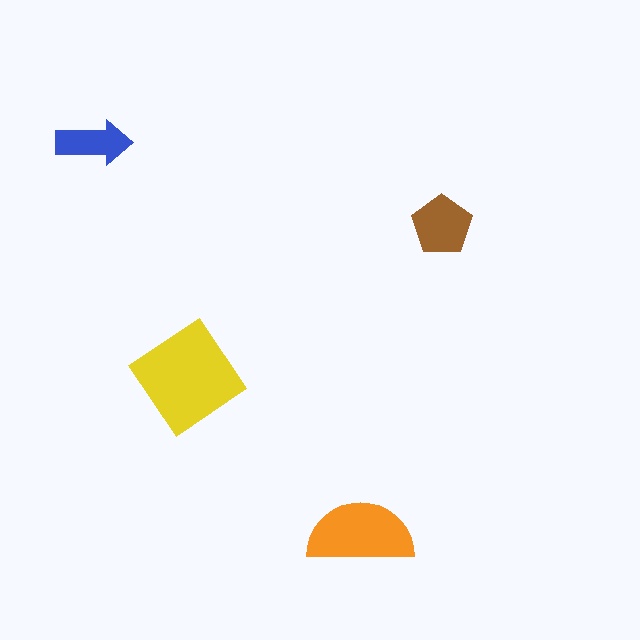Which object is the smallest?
The blue arrow.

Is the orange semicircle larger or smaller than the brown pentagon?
Larger.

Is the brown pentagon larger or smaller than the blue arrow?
Larger.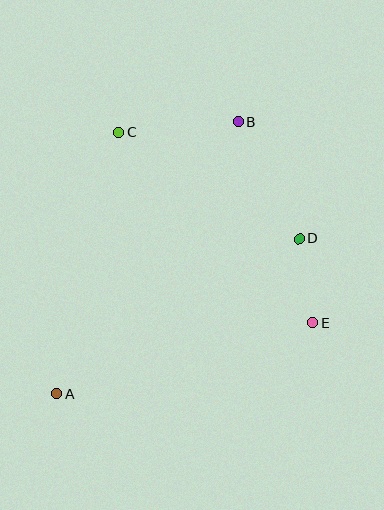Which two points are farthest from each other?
Points A and B are farthest from each other.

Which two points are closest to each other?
Points D and E are closest to each other.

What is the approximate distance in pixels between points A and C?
The distance between A and C is approximately 268 pixels.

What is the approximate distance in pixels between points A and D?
The distance between A and D is approximately 288 pixels.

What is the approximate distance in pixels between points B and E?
The distance between B and E is approximately 215 pixels.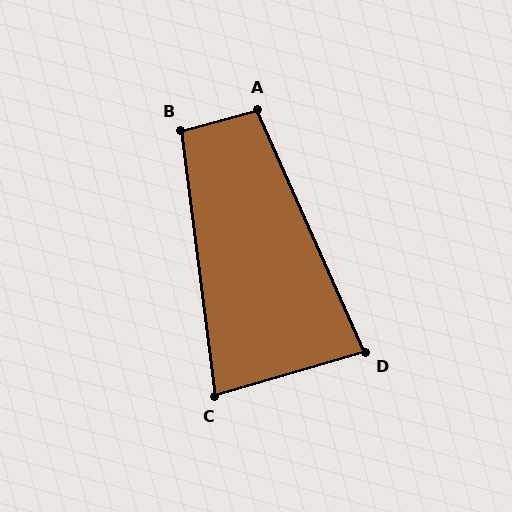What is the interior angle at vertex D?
Approximately 82 degrees (acute).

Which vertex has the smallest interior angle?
C, at approximately 81 degrees.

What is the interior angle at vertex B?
Approximately 98 degrees (obtuse).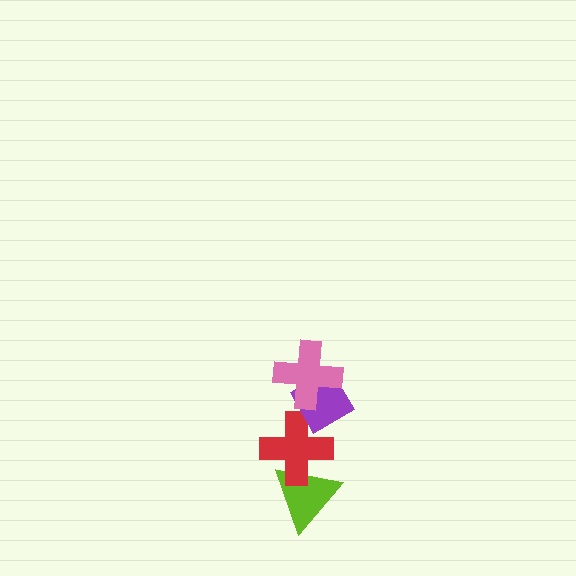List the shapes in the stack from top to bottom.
From top to bottom: the pink cross, the purple diamond, the red cross, the lime triangle.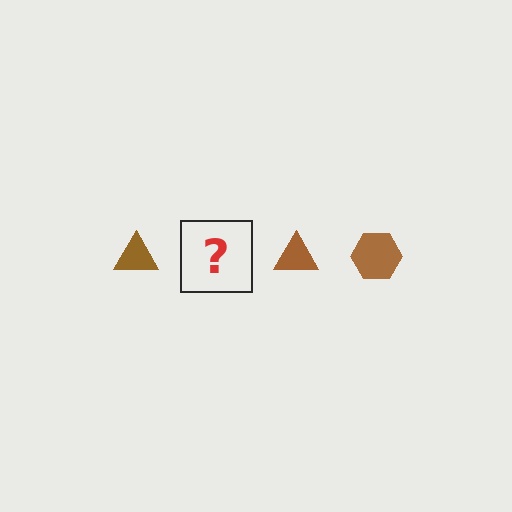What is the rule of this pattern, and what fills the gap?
The rule is that the pattern cycles through triangle, hexagon shapes in brown. The gap should be filled with a brown hexagon.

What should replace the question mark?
The question mark should be replaced with a brown hexagon.